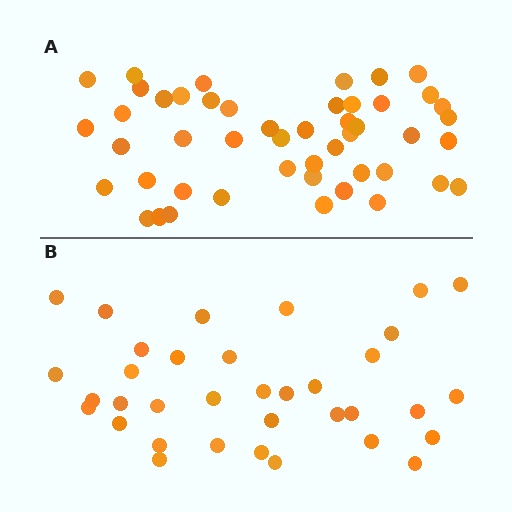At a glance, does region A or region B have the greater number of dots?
Region A (the top region) has more dots.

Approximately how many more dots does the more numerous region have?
Region A has approximately 15 more dots than region B.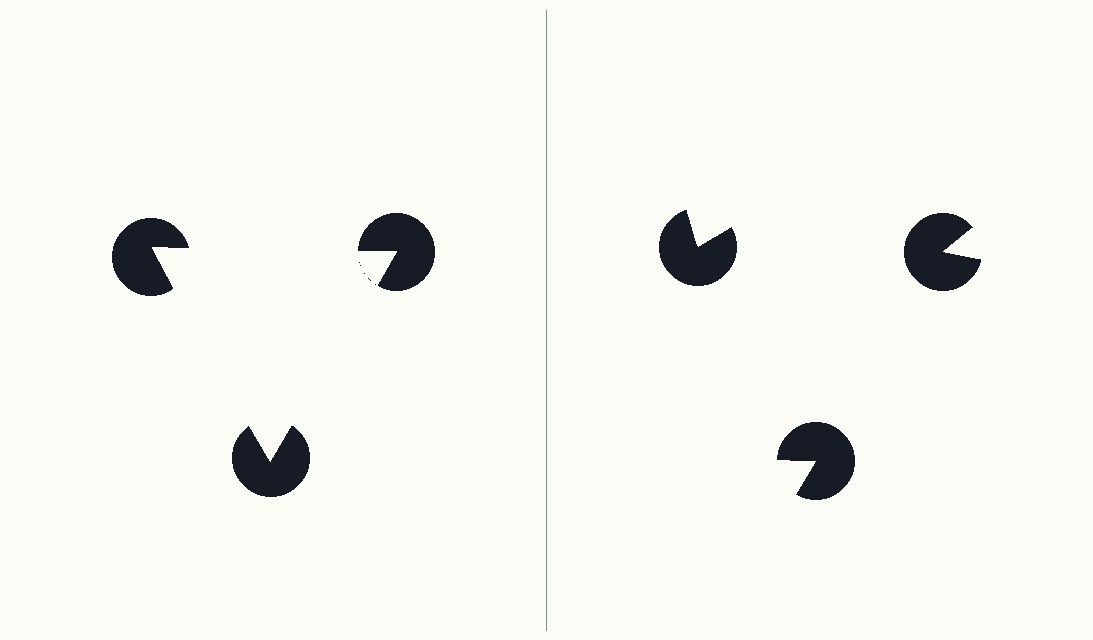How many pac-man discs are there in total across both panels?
6 — 3 on each side.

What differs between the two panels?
The pac-man discs are positioned identically on both sides; only the wedge orientations differ. On the left they align to a triangle; on the right they are misaligned.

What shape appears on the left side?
An illusory triangle.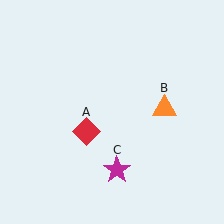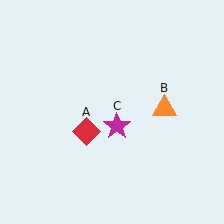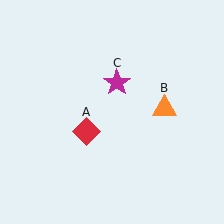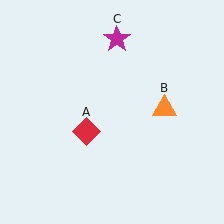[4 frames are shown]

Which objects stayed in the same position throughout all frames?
Red diamond (object A) and orange triangle (object B) remained stationary.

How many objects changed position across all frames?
1 object changed position: magenta star (object C).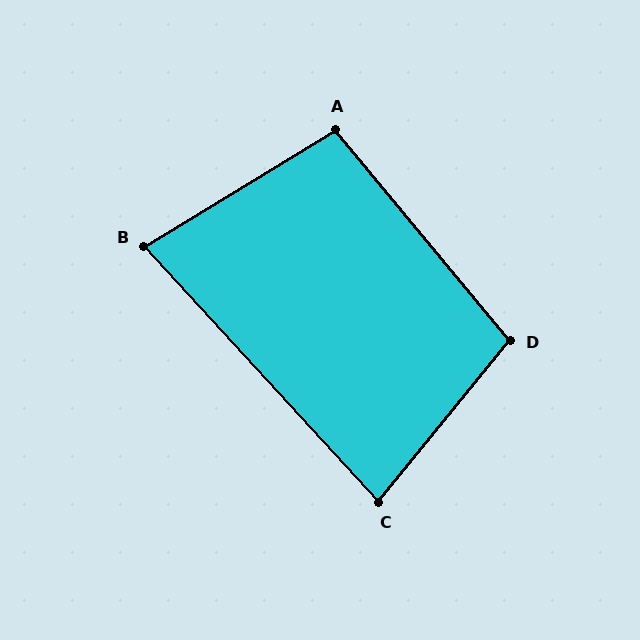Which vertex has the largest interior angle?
D, at approximately 101 degrees.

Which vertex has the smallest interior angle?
B, at approximately 79 degrees.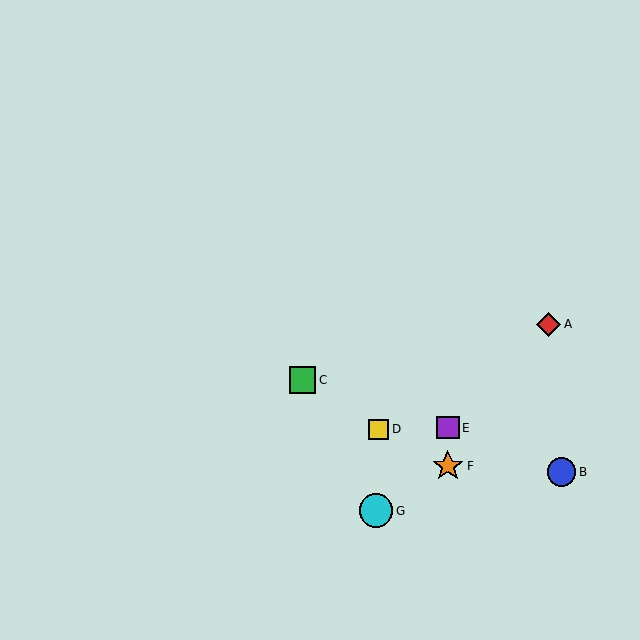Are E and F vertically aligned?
Yes, both are at x≈448.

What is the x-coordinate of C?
Object C is at x≈302.